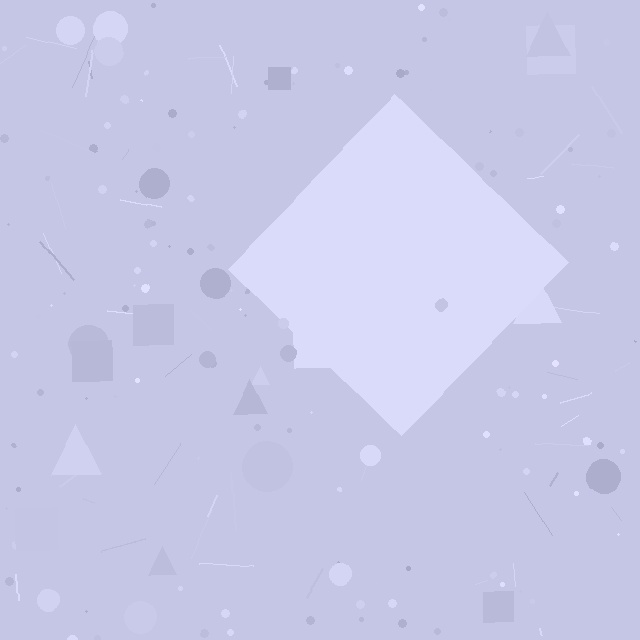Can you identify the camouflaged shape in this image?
The camouflaged shape is a diamond.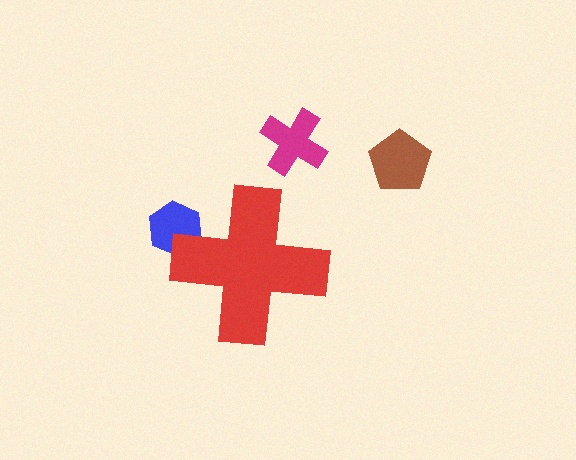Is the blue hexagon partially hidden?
Yes, the blue hexagon is partially hidden behind the red cross.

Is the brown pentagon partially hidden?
No, the brown pentagon is fully visible.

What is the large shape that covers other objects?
A red cross.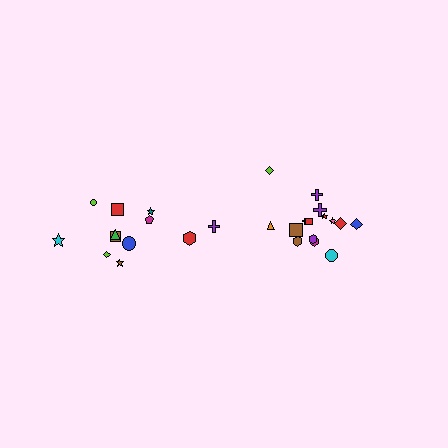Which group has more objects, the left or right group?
The right group.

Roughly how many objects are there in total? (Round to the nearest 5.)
Roughly 25 objects in total.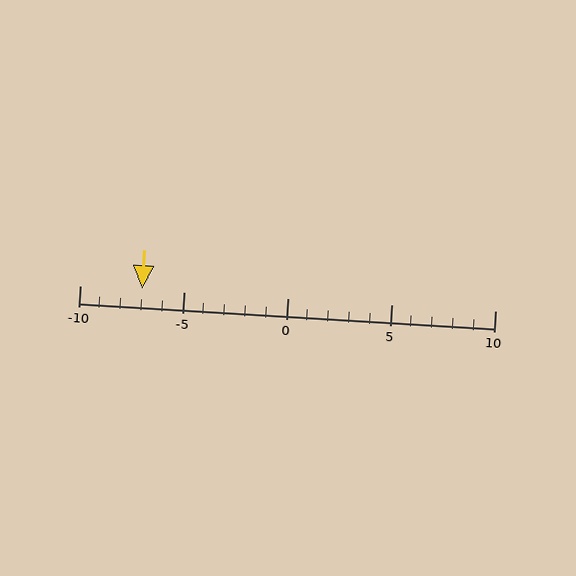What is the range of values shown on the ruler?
The ruler shows values from -10 to 10.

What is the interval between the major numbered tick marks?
The major tick marks are spaced 5 units apart.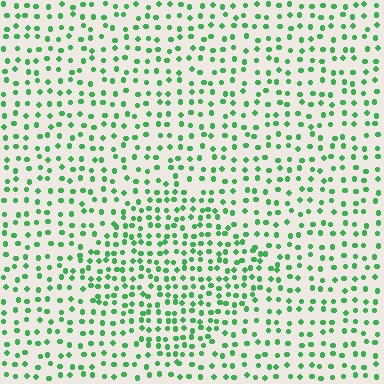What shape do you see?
I see a diamond.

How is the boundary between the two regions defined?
The boundary is defined by a change in element density (approximately 1.6x ratio). All elements are the same color, size, and shape.